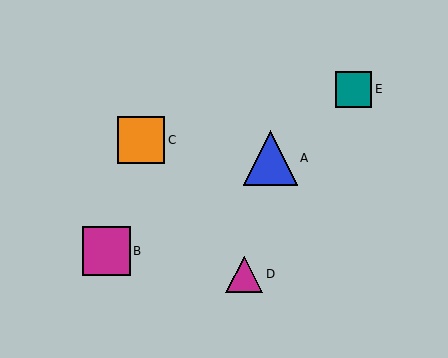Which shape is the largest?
The blue triangle (labeled A) is the largest.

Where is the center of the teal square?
The center of the teal square is at (354, 89).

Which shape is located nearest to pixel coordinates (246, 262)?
The magenta triangle (labeled D) at (244, 274) is nearest to that location.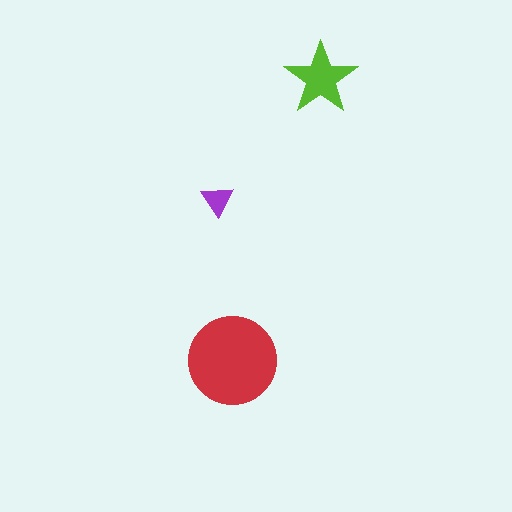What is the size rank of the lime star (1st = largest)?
2nd.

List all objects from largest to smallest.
The red circle, the lime star, the purple triangle.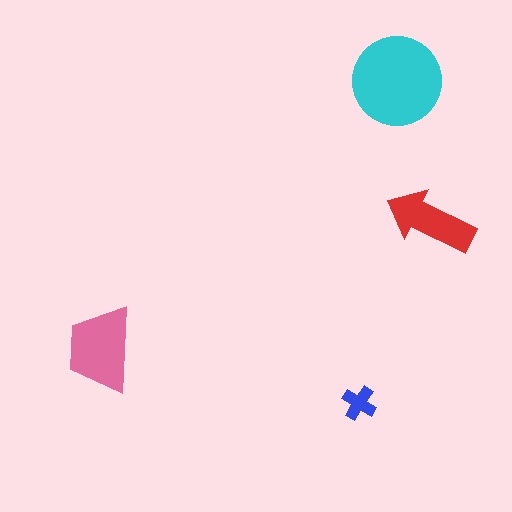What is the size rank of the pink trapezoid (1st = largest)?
2nd.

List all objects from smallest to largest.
The blue cross, the red arrow, the pink trapezoid, the cyan circle.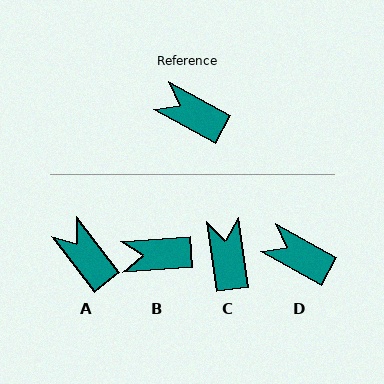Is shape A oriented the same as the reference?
No, it is off by about 24 degrees.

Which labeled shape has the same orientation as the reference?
D.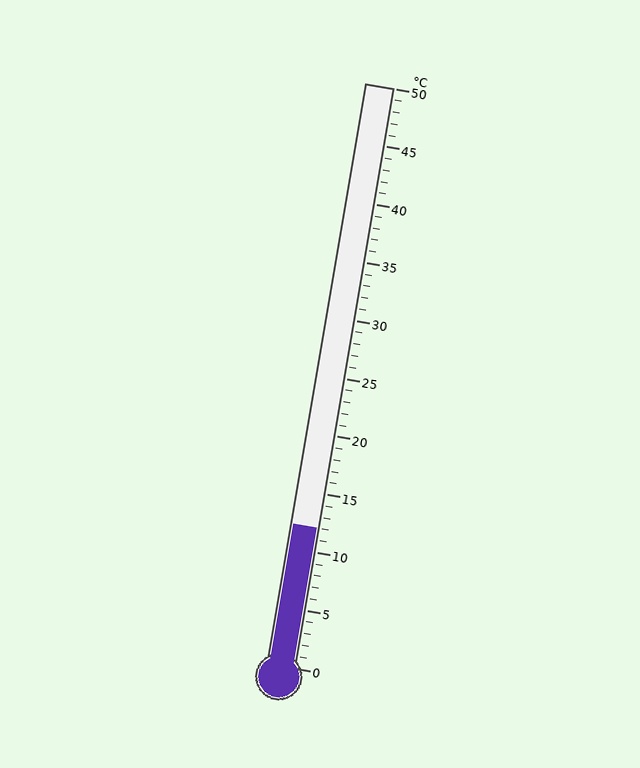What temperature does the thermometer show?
The thermometer shows approximately 12°C.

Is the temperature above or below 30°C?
The temperature is below 30°C.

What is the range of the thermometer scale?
The thermometer scale ranges from 0°C to 50°C.